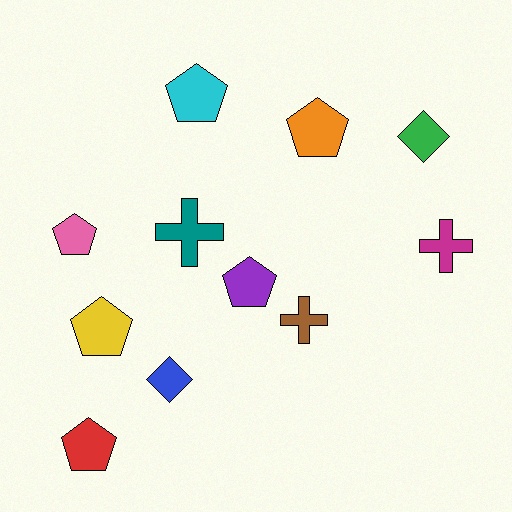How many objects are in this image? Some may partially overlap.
There are 11 objects.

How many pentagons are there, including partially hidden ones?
There are 6 pentagons.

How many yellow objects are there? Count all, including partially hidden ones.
There is 1 yellow object.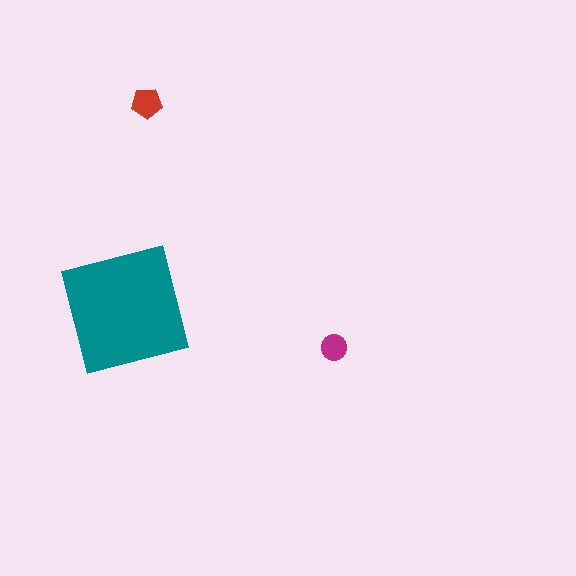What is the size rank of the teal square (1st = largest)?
1st.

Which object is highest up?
The red pentagon is topmost.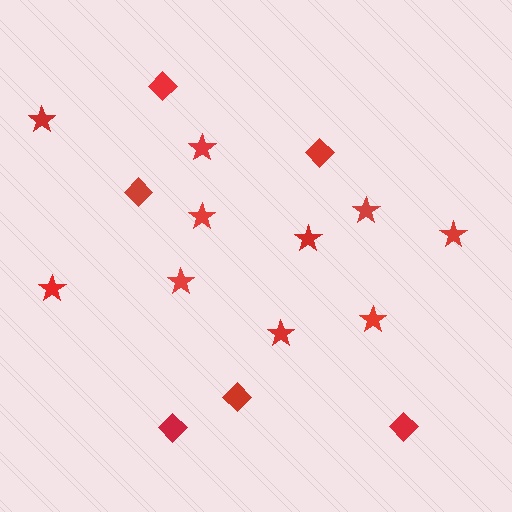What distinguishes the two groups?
There are 2 groups: one group of stars (10) and one group of diamonds (6).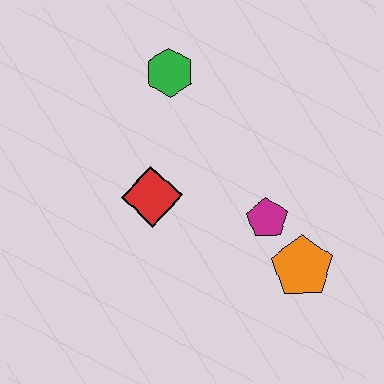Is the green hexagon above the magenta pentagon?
Yes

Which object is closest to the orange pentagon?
The magenta pentagon is closest to the orange pentagon.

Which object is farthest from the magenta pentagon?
The green hexagon is farthest from the magenta pentagon.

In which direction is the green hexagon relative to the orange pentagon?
The green hexagon is above the orange pentagon.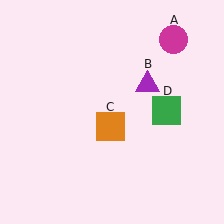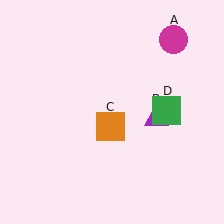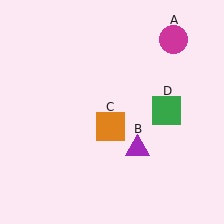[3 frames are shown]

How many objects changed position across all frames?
1 object changed position: purple triangle (object B).